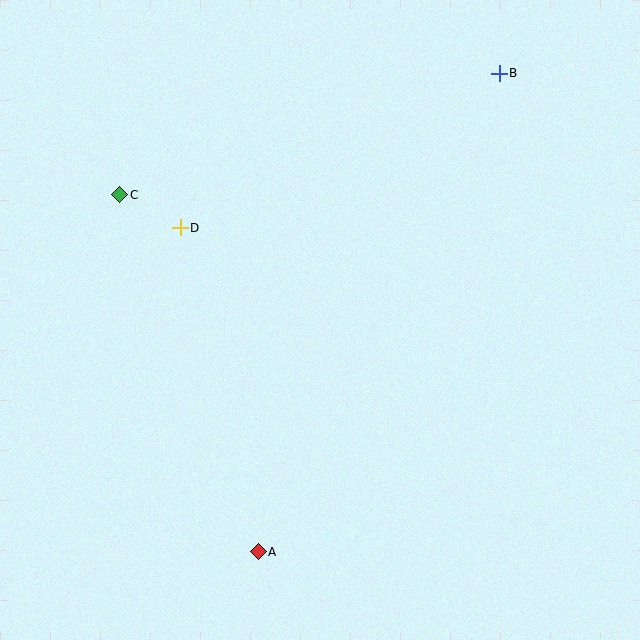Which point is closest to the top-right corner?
Point B is closest to the top-right corner.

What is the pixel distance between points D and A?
The distance between D and A is 334 pixels.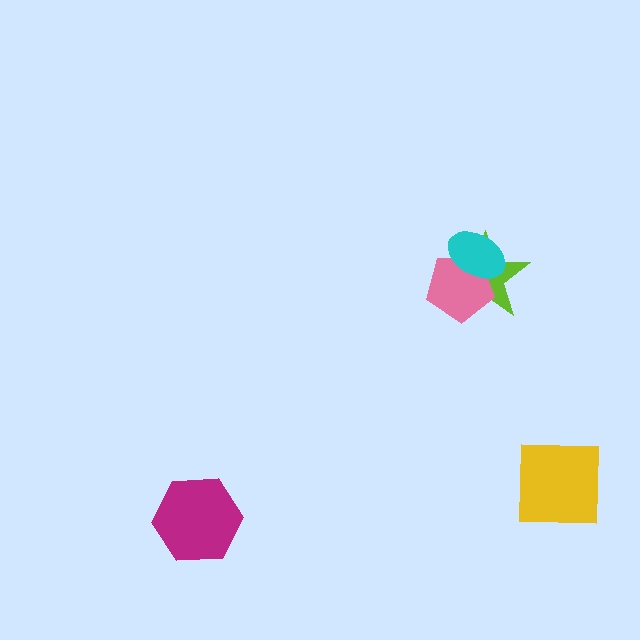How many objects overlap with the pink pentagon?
2 objects overlap with the pink pentagon.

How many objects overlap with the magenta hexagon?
0 objects overlap with the magenta hexagon.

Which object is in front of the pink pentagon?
The cyan ellipse is in front of the pink pentagon.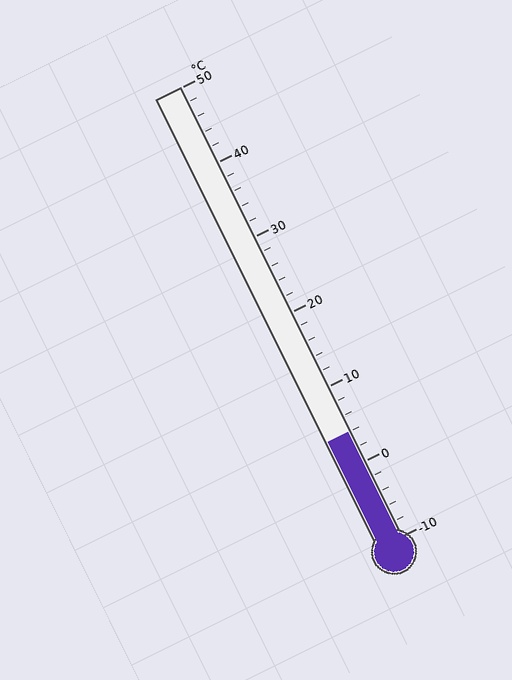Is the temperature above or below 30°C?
The temperature is below 30°C.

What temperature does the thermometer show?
The thermometer shows approximately 4°C.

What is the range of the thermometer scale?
The thermometer scale ranges from -10°C to 50°C.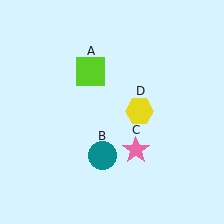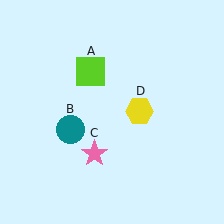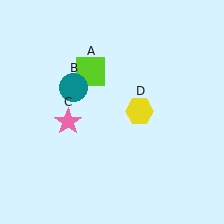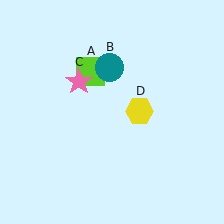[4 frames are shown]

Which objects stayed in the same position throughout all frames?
Lime square (object A) and yellow hexagon (object D) remained stationary.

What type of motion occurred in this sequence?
The teal circle (object B), pink star (object C) rotated clockwise around the center of the scene.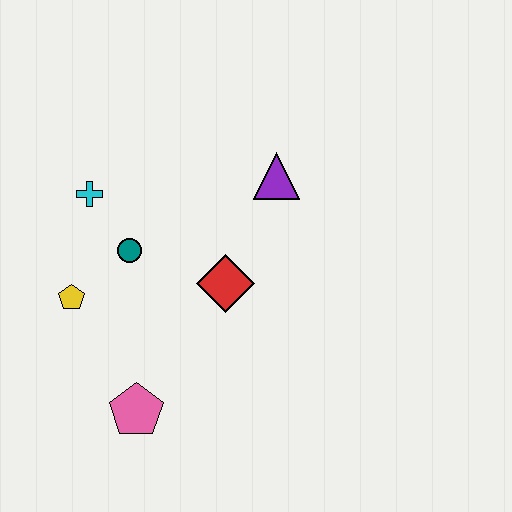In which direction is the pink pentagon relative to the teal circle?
The pink pentagon is below the teal circle.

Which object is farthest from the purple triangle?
The pink pentagon is farthest from the purple triangle.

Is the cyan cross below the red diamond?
No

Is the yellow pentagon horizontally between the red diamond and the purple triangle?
No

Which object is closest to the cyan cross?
The teal circle is closest to the cyan cross.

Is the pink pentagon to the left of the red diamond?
Yes